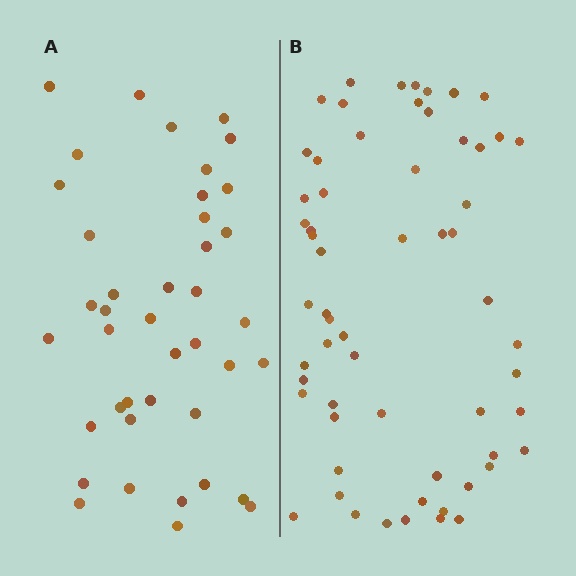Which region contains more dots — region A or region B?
Region B (the right region) has more dots.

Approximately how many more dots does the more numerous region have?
Region B has approximately 20 more dots than region A.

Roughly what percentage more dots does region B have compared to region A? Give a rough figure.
About 45% more.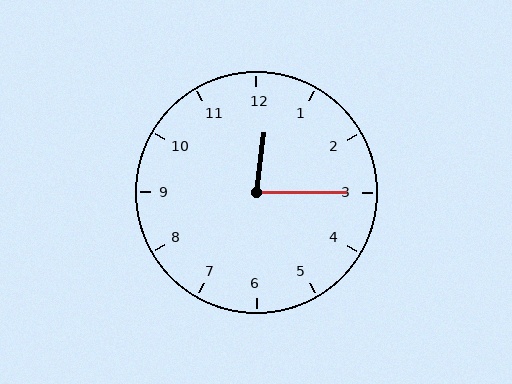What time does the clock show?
12:15.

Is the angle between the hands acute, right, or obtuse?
It is acute.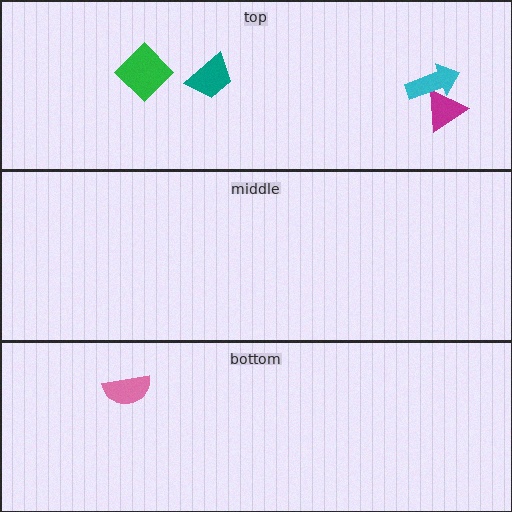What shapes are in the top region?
The magenta triangle, the green diamond, the cyan arrow, the teal trapezoid.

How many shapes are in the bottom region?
1.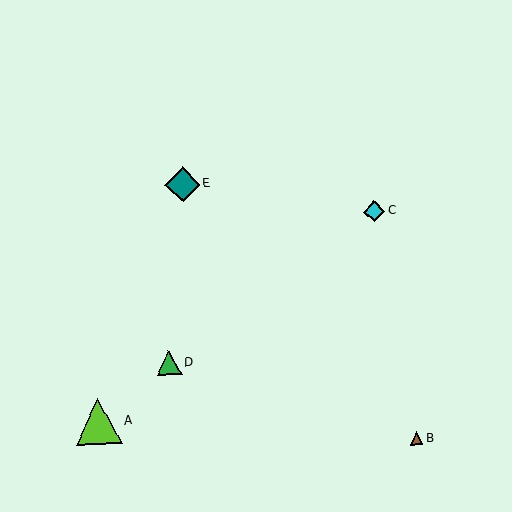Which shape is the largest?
The lime triangle (labeled A) is the largest.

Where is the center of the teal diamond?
The center of the teal diamond is at (182, 185).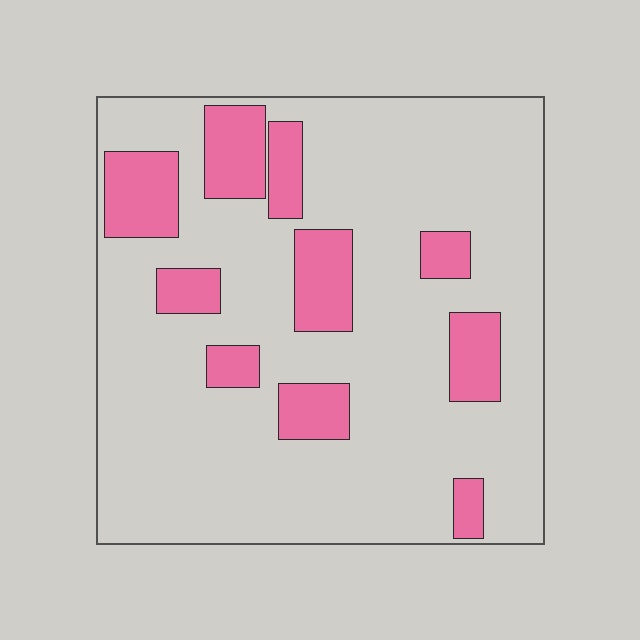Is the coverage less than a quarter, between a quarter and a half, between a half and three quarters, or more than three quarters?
Less than a quarter.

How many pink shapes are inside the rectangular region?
10.